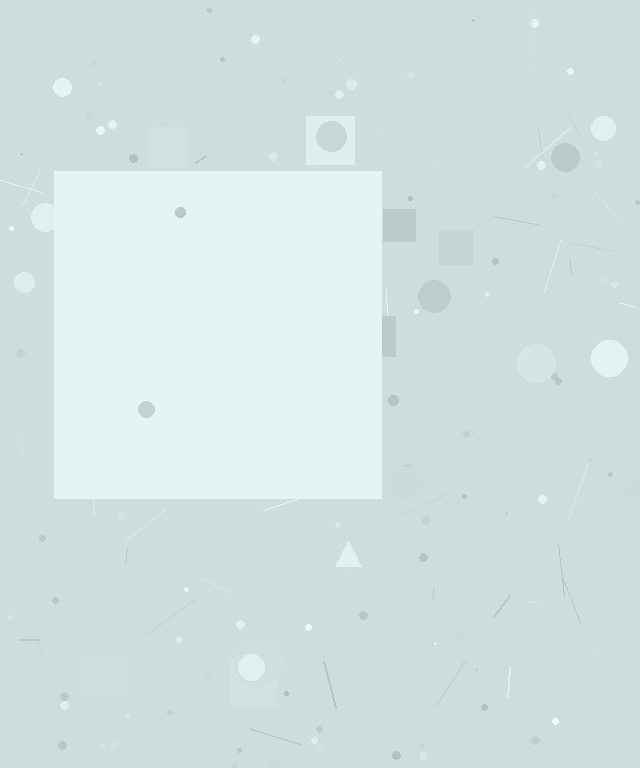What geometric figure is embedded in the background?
A square is embedded in the background.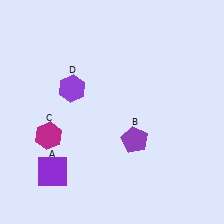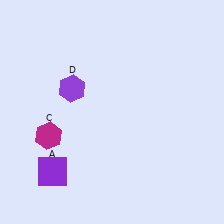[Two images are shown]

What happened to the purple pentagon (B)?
The purple pentagon (B) was removed in Image 2. It was in the bottom-right area of Image 1.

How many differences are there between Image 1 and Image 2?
There is 1 difference between the two images.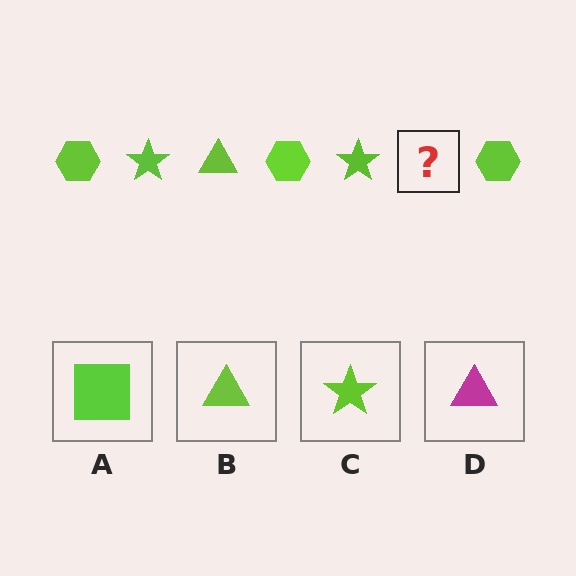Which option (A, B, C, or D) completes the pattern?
B.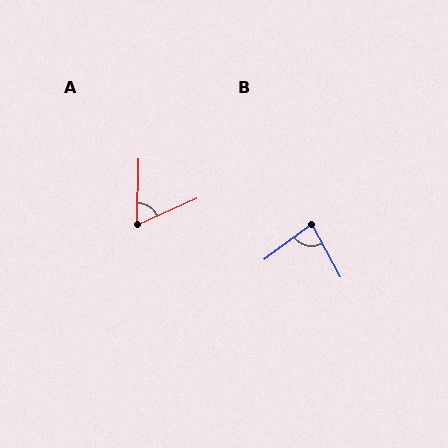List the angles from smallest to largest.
A (65°), B (82°).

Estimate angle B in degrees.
Approximately 82 degrees.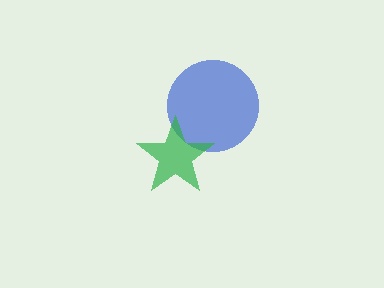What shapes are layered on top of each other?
The layered shapes are: a blue circle, a green star.